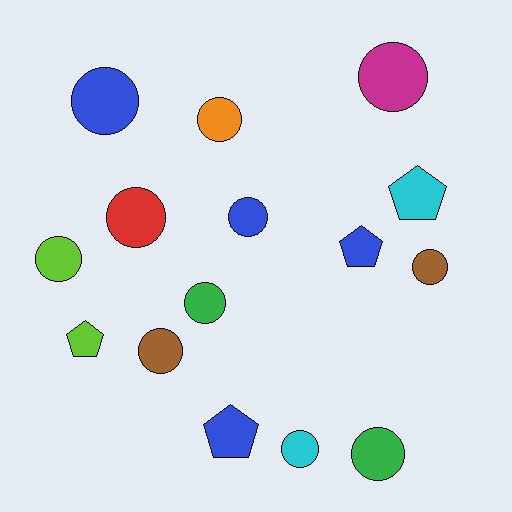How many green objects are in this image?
There are 2 green objects.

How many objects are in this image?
There are 15 objects.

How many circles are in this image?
There are 11 circles.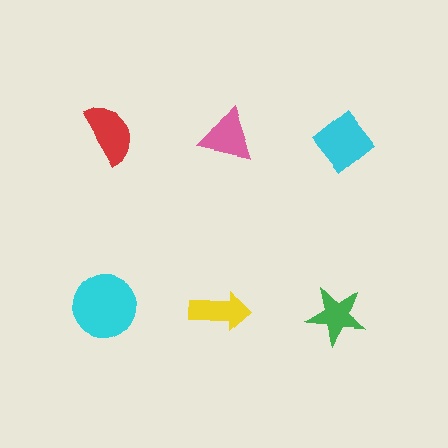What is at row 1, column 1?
A red semicircle.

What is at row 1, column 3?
A cyan diamond.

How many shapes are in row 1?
3 shapes.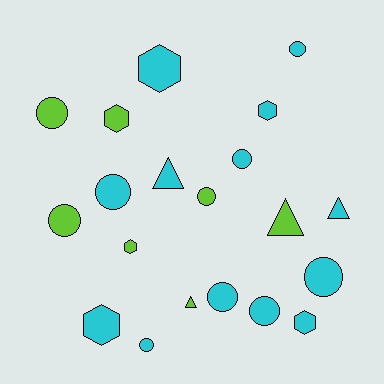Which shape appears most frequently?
Circle, with 10 objects.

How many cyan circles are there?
There are 7 cyan circles.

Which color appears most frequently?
Cyan, with 13 objects.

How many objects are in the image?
There are 20 objects.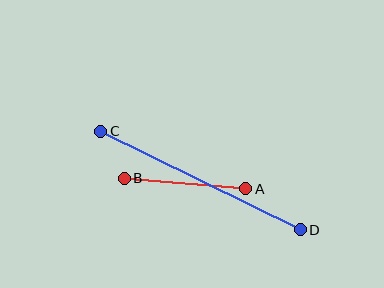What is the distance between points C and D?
The distance is approximately 223 pixels.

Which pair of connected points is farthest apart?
Points C and D are farthest apart.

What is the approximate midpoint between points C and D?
The midpoint is at approximately (201, 180) pixels.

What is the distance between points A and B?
The distance is approximately 122 pixels.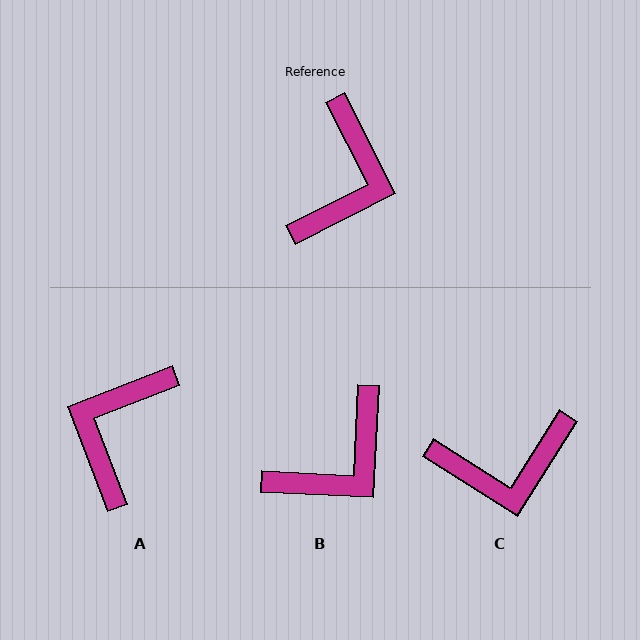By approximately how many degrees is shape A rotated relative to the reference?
Approximately 174 degrees counter-clockwise.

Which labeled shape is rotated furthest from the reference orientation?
A, about 174 degrees away.